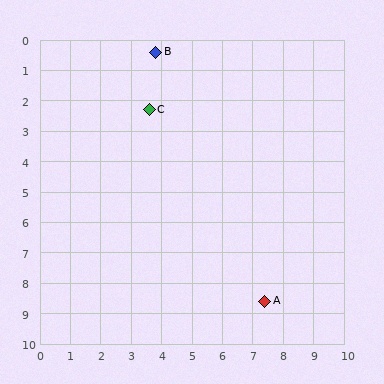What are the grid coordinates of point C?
Point C is at approximately (3.6, 2.3).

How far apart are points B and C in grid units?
Points B and C are about 1.9 grid units apart.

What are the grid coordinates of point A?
Point A is at approximately (7.4, 8.6).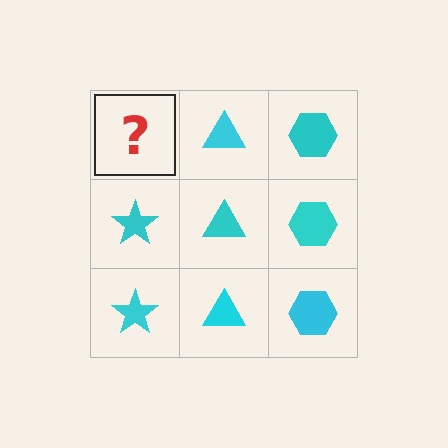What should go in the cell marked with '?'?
The missing cell should contain a cyan star.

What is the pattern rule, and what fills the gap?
The rule is that each column has a consistent shape. The gap should be filled with a cyan star.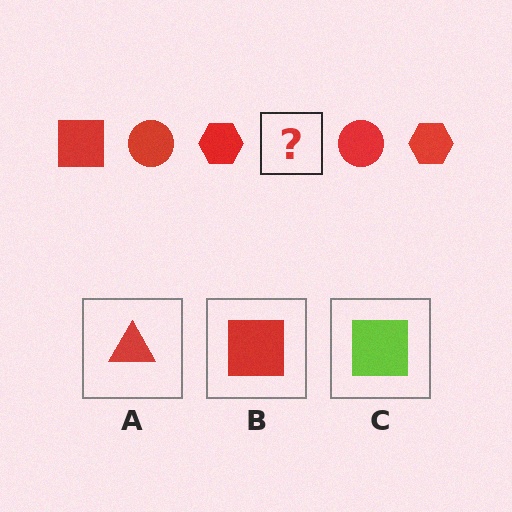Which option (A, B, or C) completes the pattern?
B.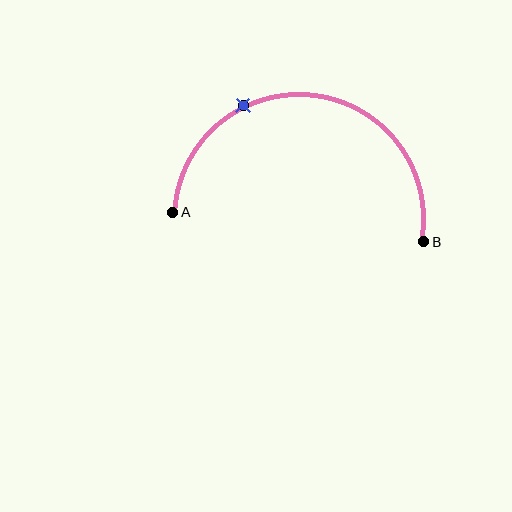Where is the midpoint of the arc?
The arc midpoint is the point on the curve farthest from the straight line joining A and B. It sits above that line.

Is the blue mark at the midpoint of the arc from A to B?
No. The blue mark lies on the arc but is closer to endpoint A. The arc midpoint would be at the point on the curve equidistant along the arc from both A and B.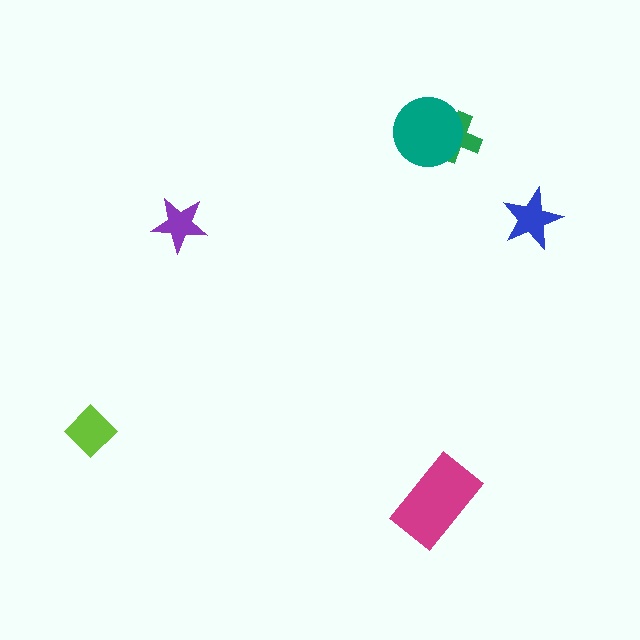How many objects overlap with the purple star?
0 objects overlap with the purple star.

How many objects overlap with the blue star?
0 objects overlap with the blue star.